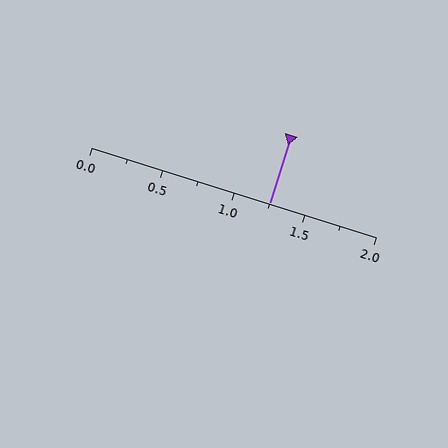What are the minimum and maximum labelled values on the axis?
The axis runs from 0.0 to 2.0.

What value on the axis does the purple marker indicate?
The marker indicates approximately 1.25.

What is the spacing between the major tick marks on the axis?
The major ticks are spaced 0.5 apart.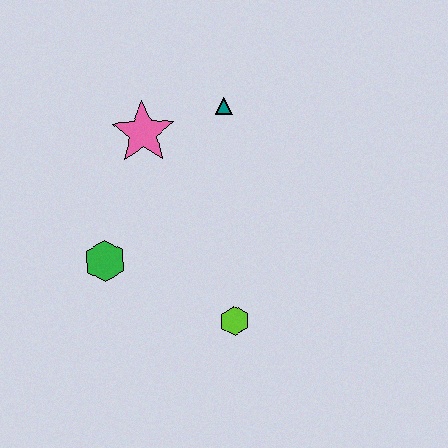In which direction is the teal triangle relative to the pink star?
The teal triangle is to the right of the pink star.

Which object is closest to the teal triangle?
The pink star is closest to the teal triangle.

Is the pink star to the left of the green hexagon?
No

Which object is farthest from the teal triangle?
The lime hexagon is farthest from the teal triangle.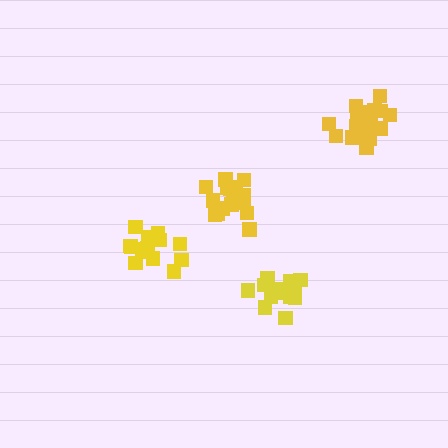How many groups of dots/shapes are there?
There are 4 groups.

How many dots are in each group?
Group 1: 16 dots, Group 2: 19 dots, Group 3: 17 dots, Group 4: 20 dots (72 total).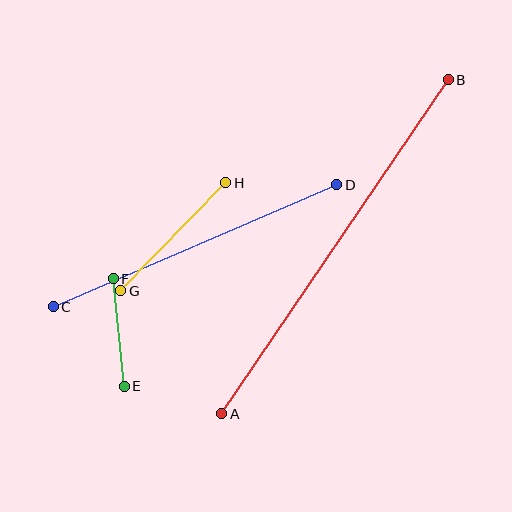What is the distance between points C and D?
The distance is approximately 309 pixels.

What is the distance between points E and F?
The distance is approximately 108 pixels.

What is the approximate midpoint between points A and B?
The midpoint is at approximately (335, 247) pixels.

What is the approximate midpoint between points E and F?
The midpoint is at approximately (119, 333) pixels.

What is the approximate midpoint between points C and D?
The midpoint is at approximately (195, 246) pixels.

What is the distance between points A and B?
The distance is approximately 404 pixels.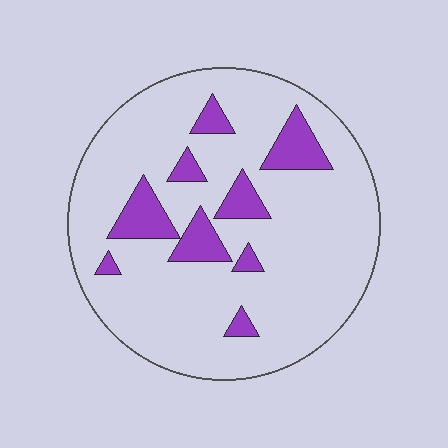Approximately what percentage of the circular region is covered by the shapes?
Approximately 15%.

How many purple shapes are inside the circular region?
9.